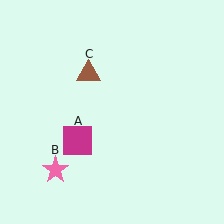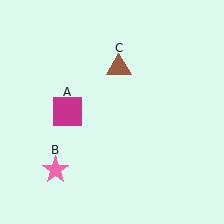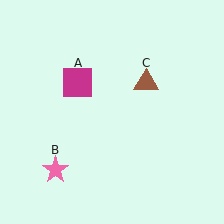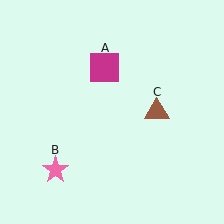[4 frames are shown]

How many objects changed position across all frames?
2 objects changed position: magenta square (object A), brown triangle (object C).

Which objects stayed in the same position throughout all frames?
Pink star (object B) remained stationary.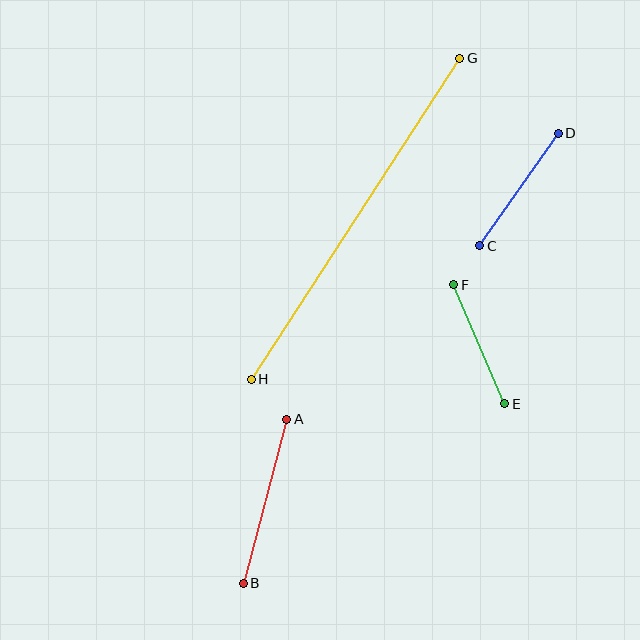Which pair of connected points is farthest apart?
Points G and H are farthest apart.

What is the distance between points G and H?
The distance is approximately 383 pixels.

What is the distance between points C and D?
The distance is approximately 137 pixels.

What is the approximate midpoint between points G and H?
The midpoint is at approximately (356, 219) pixels.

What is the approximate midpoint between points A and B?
The midpoint is at approximately (265, 501) pixels.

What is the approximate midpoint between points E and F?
The midpoint is at approximately (479, 344) pixels.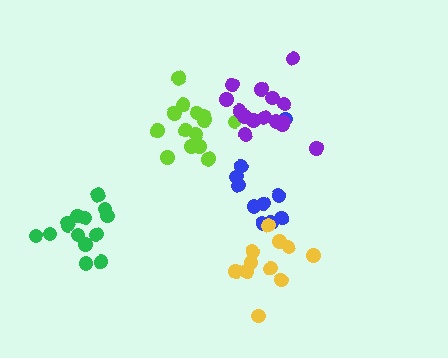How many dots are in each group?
Group 1: 14 dots, Group 2: 14 dots, Group 3: 10 dots, Group 4: 11 dots, Group 5: 15 dots (64 total).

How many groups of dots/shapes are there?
There are 5 groups.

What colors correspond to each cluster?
The clusters are colored: green, lime, blue, yellow, purple.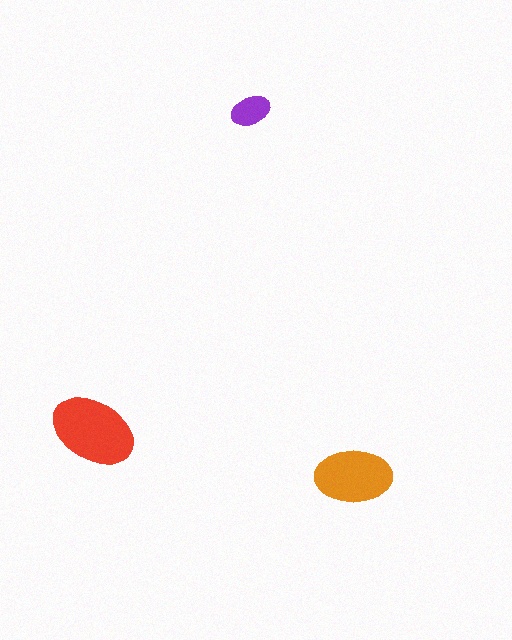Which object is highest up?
The purple ellipse is topmost.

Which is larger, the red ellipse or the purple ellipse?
The red one.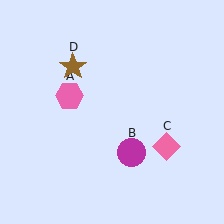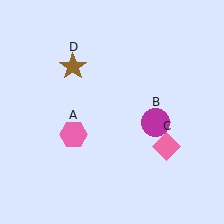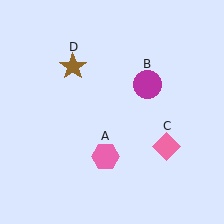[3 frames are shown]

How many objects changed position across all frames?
2 objects changed position: pink hexagon (object A), magenta circle (object B).